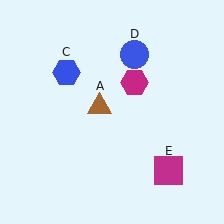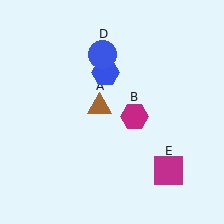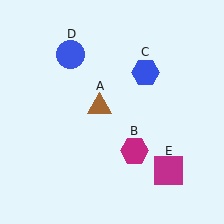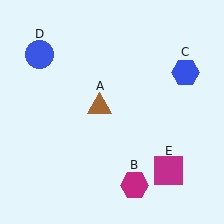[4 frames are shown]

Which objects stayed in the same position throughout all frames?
Brown triangle (object A) and magenta square (object E) remained stationary.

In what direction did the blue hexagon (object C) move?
The blue hexagon (object C) moved right.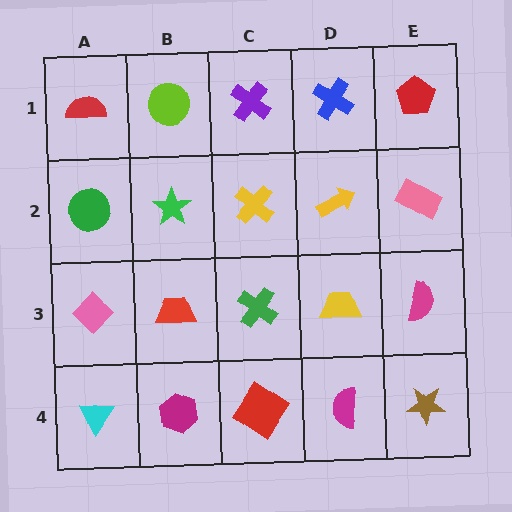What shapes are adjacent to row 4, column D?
A yellow trapezoid (row 3, column D), a red diamond (row 4, column C), a brown star (row 4, column E).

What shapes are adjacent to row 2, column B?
A lime circle (row 1, column B), a red trapezoid (row 3, column B), a green circle (row 2, column A), a yellow cross (row 2, column C).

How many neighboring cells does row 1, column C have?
3.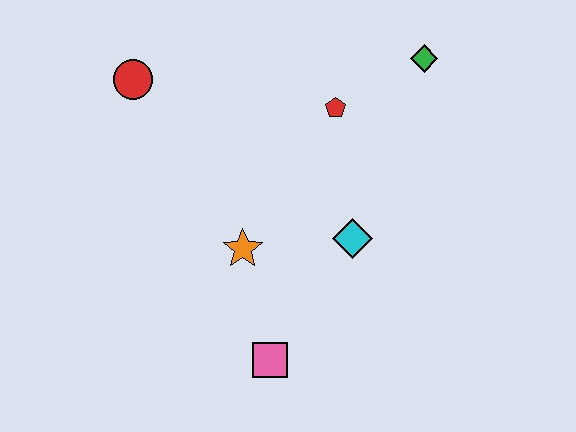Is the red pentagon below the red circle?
Yes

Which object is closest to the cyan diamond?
The orange star is closest to the cyan diamond.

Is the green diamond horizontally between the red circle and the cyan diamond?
No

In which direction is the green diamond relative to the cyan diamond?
The green diamond is above the cyan diamond.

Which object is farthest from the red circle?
The pink square is farthest from the red circle.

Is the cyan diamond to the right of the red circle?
Yes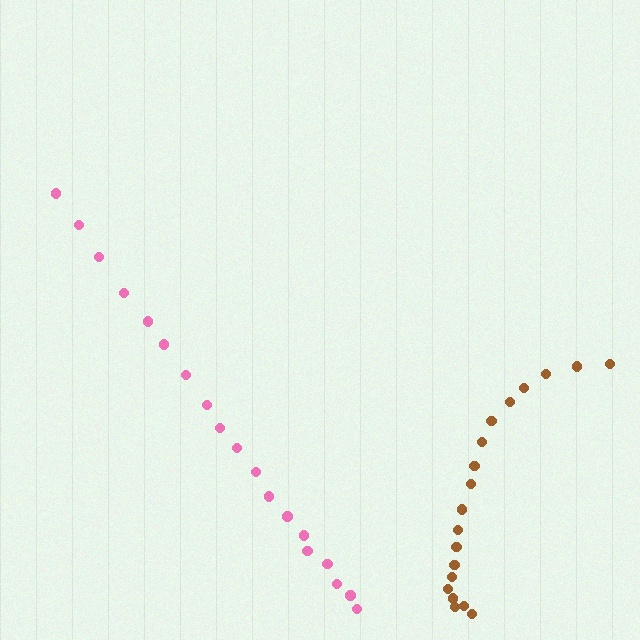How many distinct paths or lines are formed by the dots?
There are 2 distinct paths.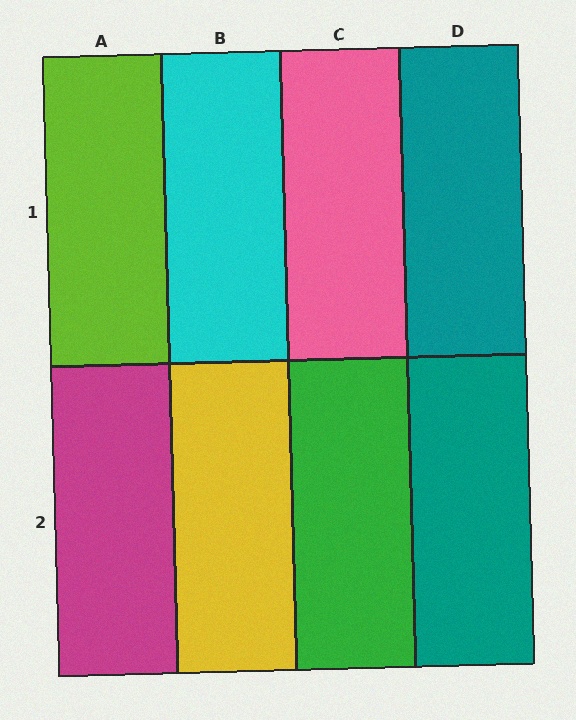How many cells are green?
1 cell is green.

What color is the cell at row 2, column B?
Yellow.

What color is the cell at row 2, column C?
Green.